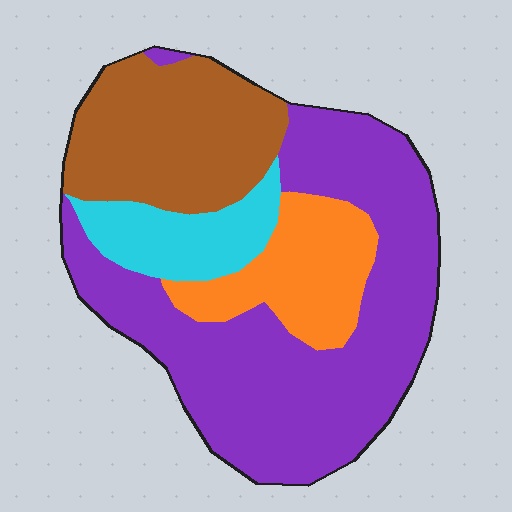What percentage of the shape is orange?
Orange covers 15% of the shape.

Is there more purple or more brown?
Purple.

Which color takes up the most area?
Purple, at roughly 50%.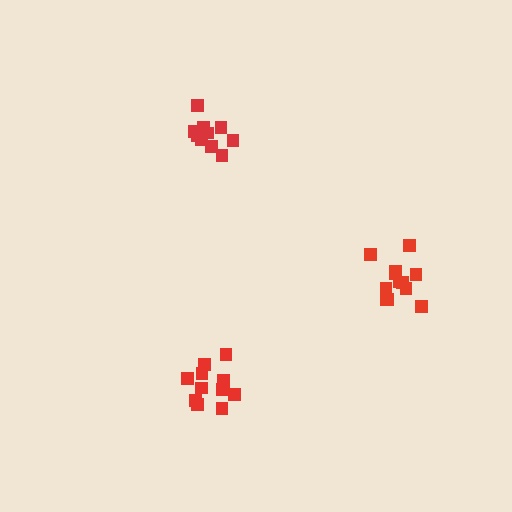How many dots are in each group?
Group 1: 12 dots, Group 2: 10 dots, Group 3: 12 dots (34 total).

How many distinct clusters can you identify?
There are 3 distinct clusters.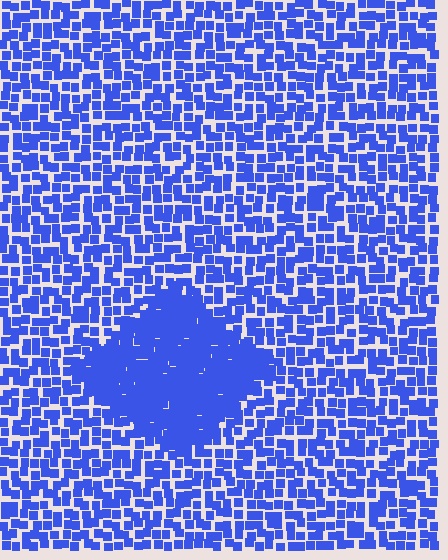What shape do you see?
I see a diamond.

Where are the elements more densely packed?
The elements are more densely packed inside the diamond boundary.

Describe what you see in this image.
The image contains small blue elements arranged at two different densities. A diamond-shaped region is visible where the elements are more densely packed than the surrounding area.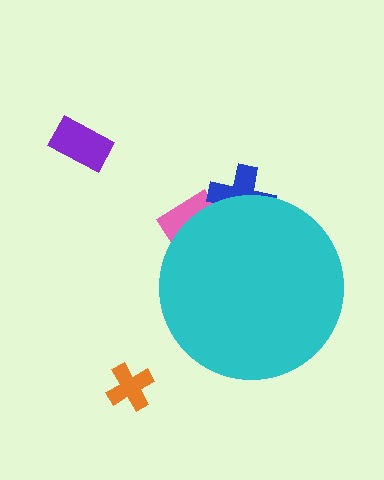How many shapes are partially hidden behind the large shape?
2 shapes are partially hidden.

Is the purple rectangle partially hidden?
No, the purple rectangle is fully visible.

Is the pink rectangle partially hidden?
Yes, the pink rectangle is partially hidden behind the cyan circle.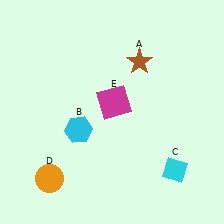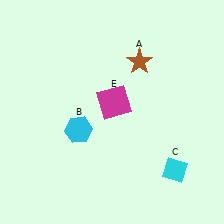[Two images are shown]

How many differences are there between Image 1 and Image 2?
There is 1 difference between the two images.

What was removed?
The orange circle (D) was removed in Image 2.